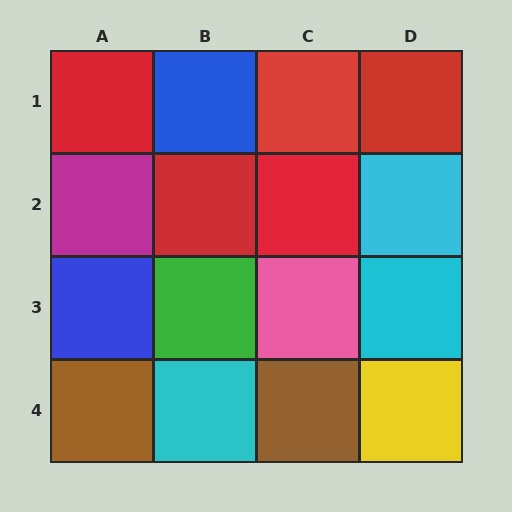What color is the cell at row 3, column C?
Pink.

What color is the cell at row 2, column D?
Cyan.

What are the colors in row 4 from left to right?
Brown, cyan, brown, yellow.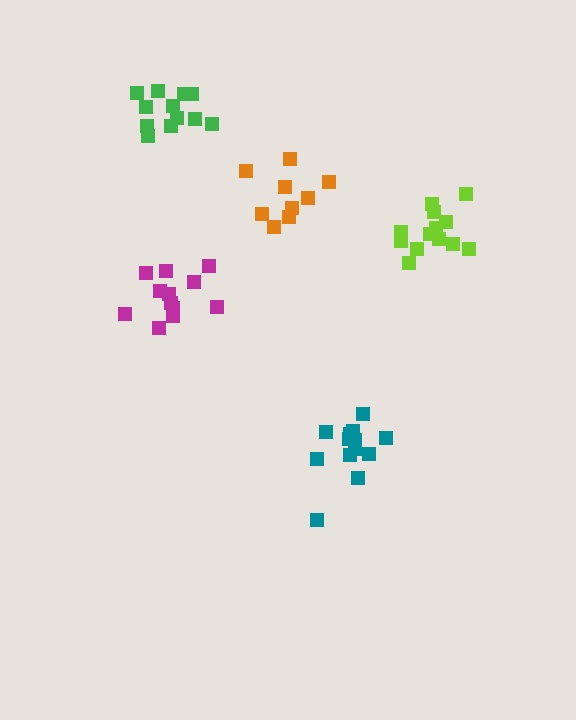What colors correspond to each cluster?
The clusters are colored: magenta, orange, green, lime, teal.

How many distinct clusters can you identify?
There are 5 distinct clusters.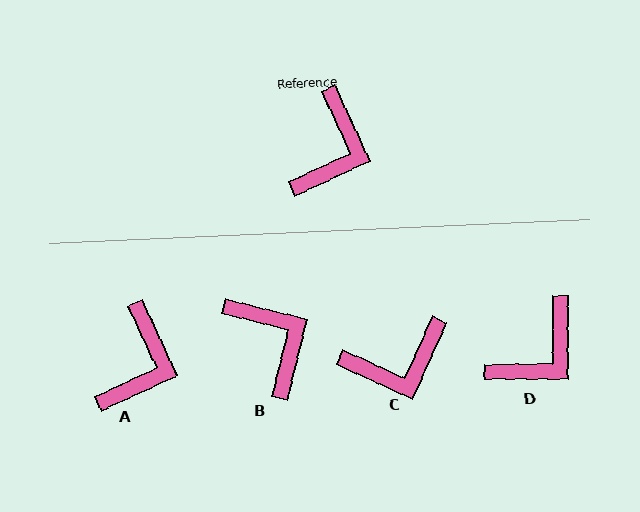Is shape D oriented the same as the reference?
No, it is off by about 25 degrees.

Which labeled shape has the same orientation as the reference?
A.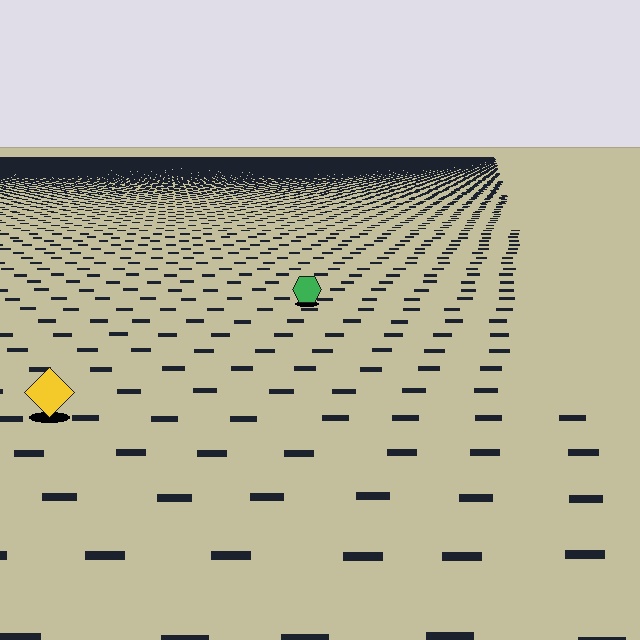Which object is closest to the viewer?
The yellow diamond is closest. The texture marks near it are larger and more spread out.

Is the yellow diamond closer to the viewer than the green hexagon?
Yes. The yellow diamond is closer — you can tell from the texture gradient: the ground texture is coarser near it.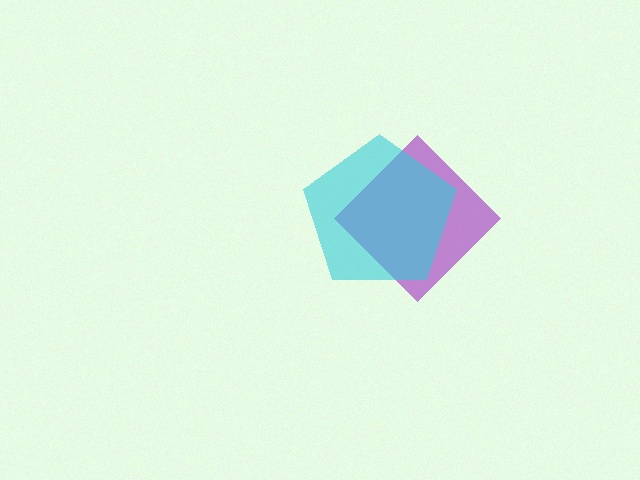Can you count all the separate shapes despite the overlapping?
Yes, there are 2 separate shapes.